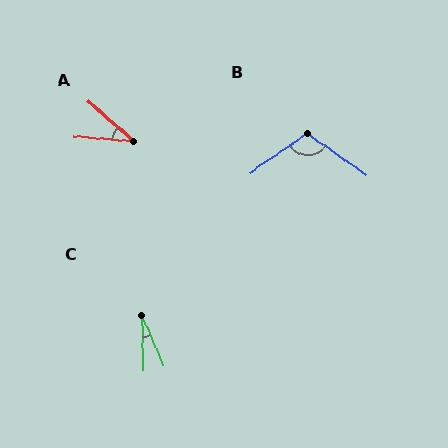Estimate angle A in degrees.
Approximately 37 degrees.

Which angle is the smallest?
C, at approximately 21 degrees.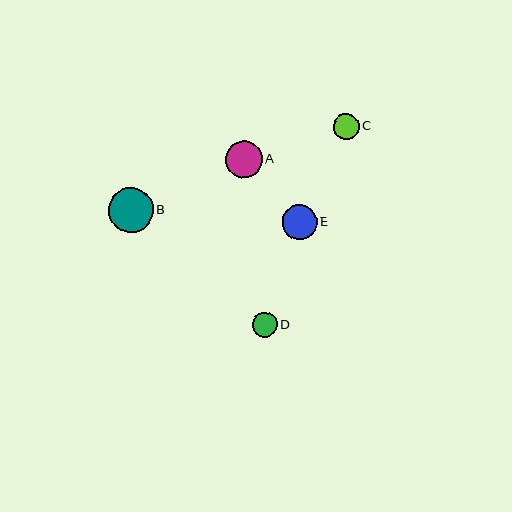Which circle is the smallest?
Circle D is the smallest with a size of approximately 25 pixels.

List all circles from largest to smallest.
From largest to smallest: B, A, E, C, D.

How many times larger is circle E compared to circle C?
Circle E is approximately 1.3 times the size of circle C.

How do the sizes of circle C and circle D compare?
Circle C and circle D are approximately the same size.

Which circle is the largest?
Circle B is the largest with a size of approximately 45 pixels.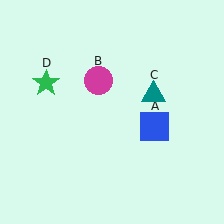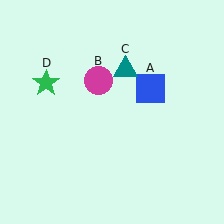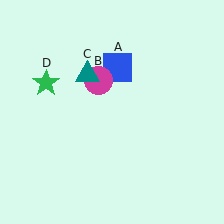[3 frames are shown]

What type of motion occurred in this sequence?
The blue square (object A), teal triangle (object C) rotated counterclockwise around the center of the scene.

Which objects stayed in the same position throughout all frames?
Magenta circle (object B) and green star (object D) remained stationary.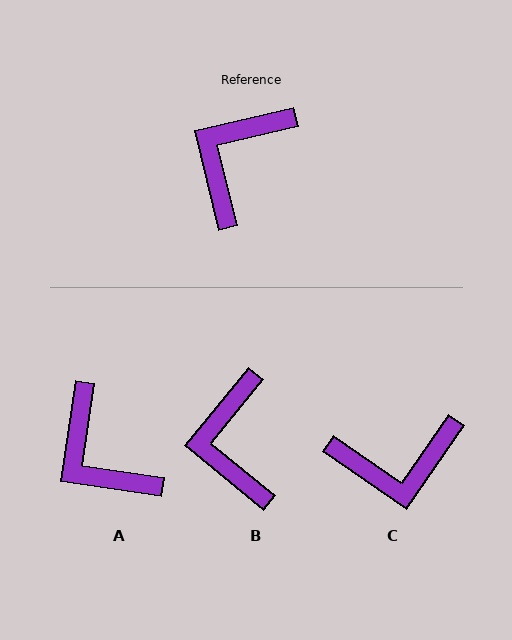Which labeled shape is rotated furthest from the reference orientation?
C, about 132 degrees away.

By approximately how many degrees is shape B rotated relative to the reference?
Approximately 37 degrees counter-clockwise.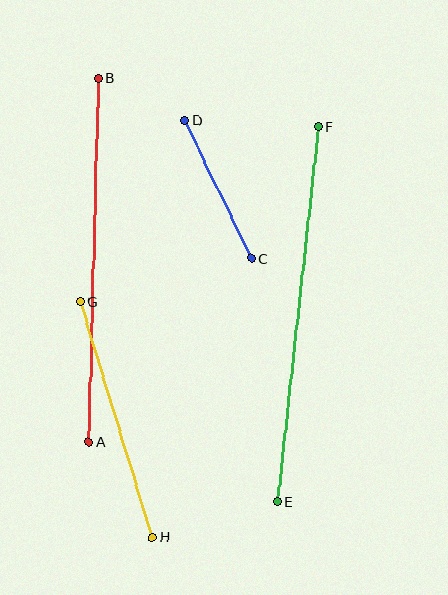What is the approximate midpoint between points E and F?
The midpoint is at approximately (298, 314) pixels.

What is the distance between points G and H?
The distance is approximately 246 pixels.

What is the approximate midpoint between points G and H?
The midpoint is at approximately (116, 419) pixels.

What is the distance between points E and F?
The distance is approximately 378 pixels.